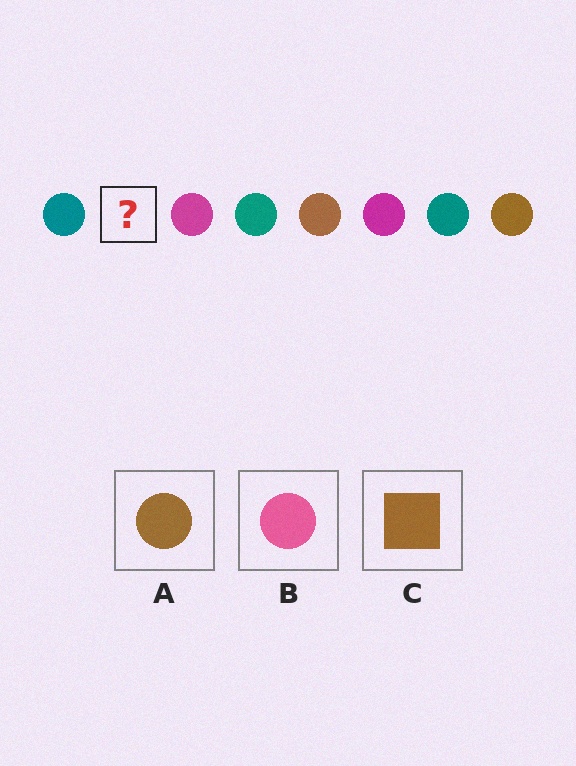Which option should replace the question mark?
Option A.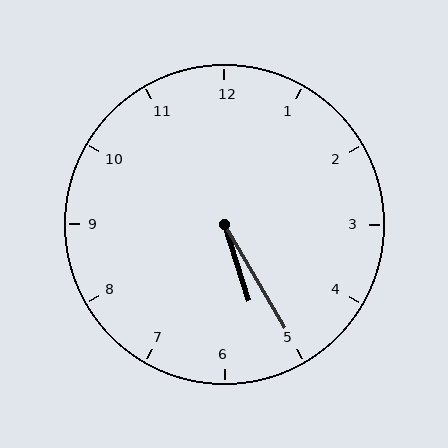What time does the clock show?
5:25.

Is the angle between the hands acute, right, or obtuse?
It is acute.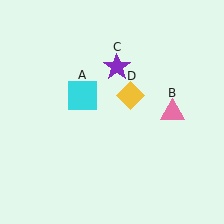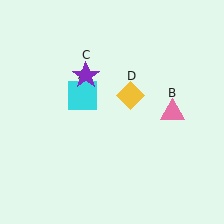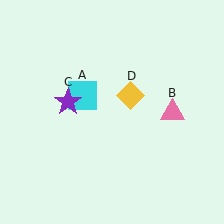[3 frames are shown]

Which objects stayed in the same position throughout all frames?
Cyan square (object A) and pink triangle (object B) and yellow diamond (object D) remained stationary.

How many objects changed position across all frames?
1 object changed position: purple star (object C).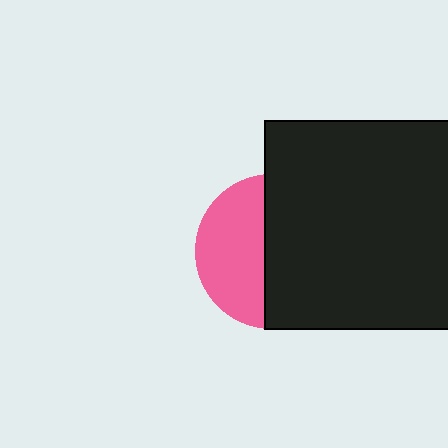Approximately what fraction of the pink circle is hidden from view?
Roughly 57% of the pink circle is hidden behind the black square.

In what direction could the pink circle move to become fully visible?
The pink circle could move left. That would shift it out from behind the black square entirely.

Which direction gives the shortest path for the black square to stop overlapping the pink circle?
Moving right gives the shortest separation.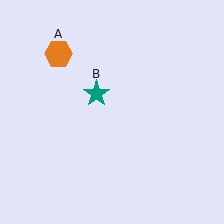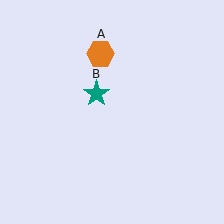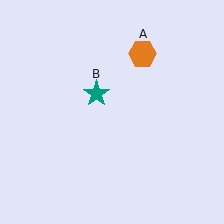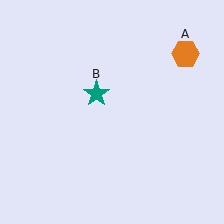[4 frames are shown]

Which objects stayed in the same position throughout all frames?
Teal star (object B) remained stationary.